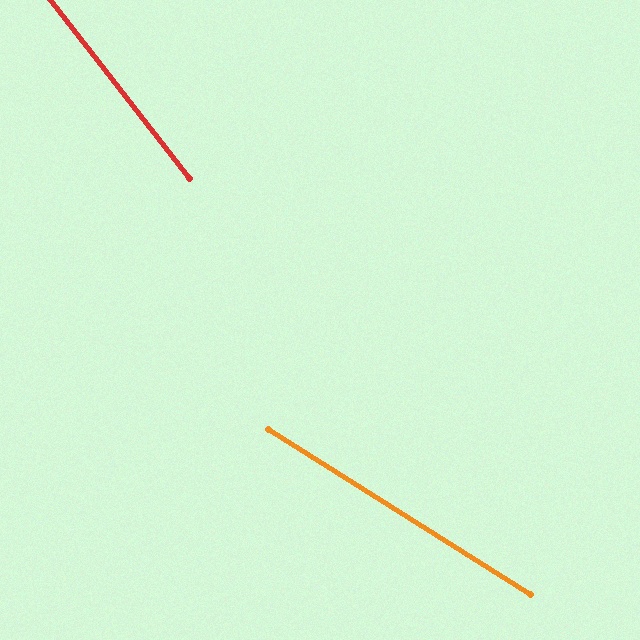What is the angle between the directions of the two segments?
Approximately 20 degrees.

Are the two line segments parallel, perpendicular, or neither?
Neither parallel nor perpendicular — they differ by about 20°.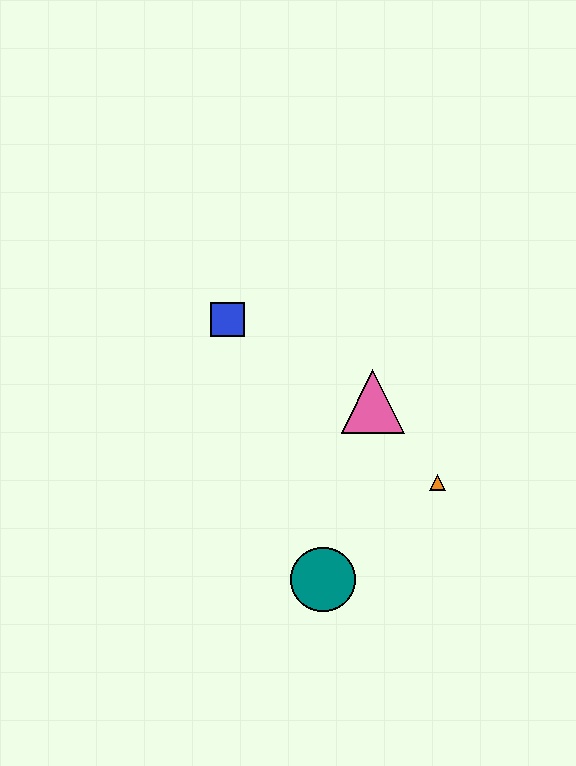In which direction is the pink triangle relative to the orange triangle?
The pink triangle is above the orange triangle.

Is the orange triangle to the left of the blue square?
No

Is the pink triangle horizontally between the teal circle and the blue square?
No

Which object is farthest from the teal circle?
The blue square is farthest from the teal circle.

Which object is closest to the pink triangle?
The orange triangle is closest to the pink triangle.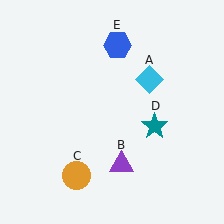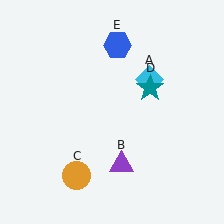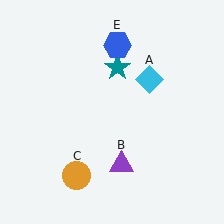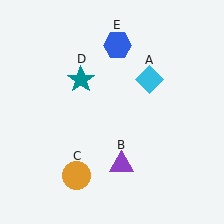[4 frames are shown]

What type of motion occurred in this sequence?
The teal star (object D) rotated counterclockwise around the center of the scene.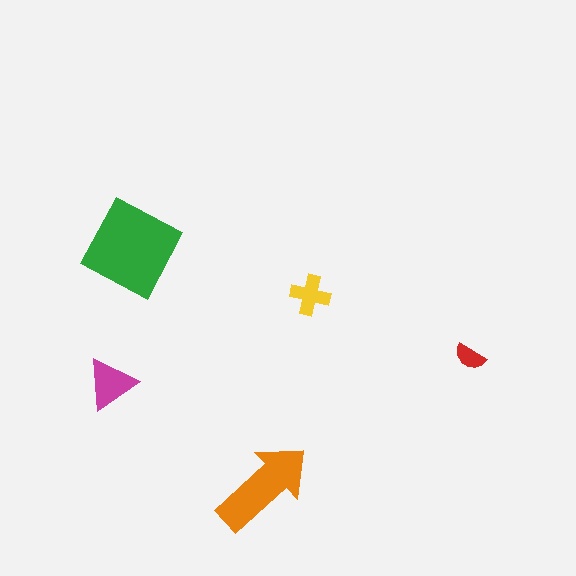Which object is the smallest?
The red semicircle.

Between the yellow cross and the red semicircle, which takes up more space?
The yellow cross.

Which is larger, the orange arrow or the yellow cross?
The orange arrow.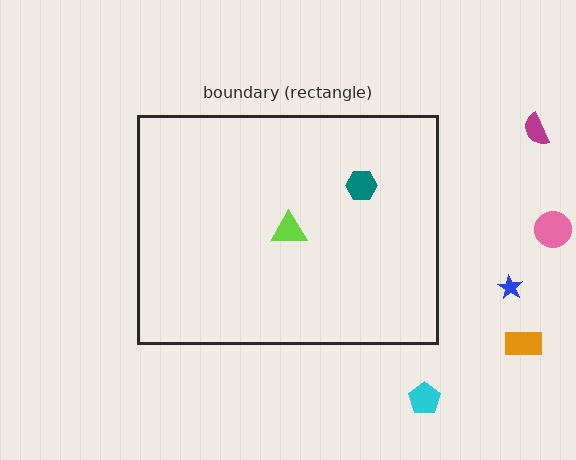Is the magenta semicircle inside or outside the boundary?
Outside.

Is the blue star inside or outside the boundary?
Outside.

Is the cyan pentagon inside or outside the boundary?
Outside.